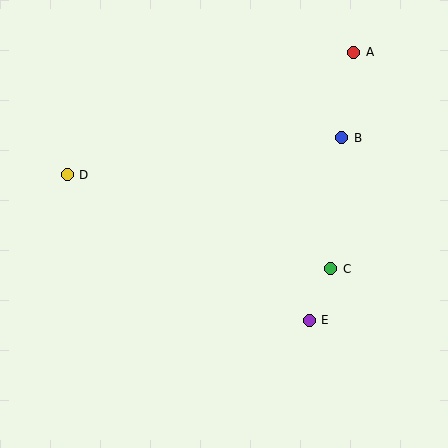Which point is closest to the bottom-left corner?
Point D is closest to the bottom-left corner.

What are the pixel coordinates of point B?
Point B is at (342, 138).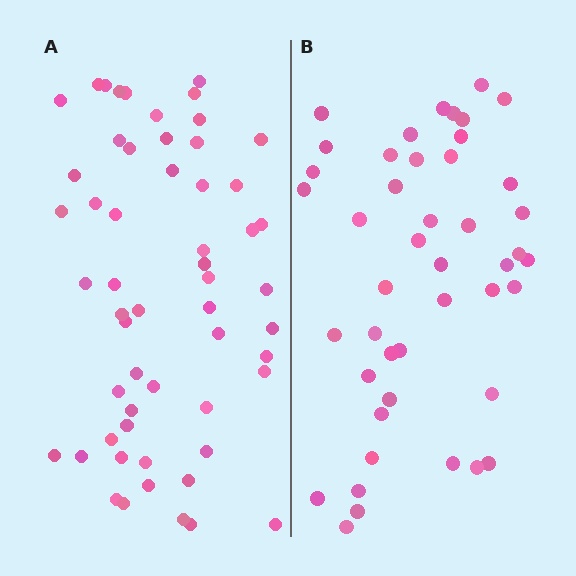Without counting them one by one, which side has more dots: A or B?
Region A (the left region) has more dots.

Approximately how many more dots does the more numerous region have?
Region A has roughly 12 or so more dots than region B.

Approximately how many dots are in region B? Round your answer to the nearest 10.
About 40 dots. (The exact count is 45, which rounds to 40.)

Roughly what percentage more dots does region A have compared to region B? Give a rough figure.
About 25% more.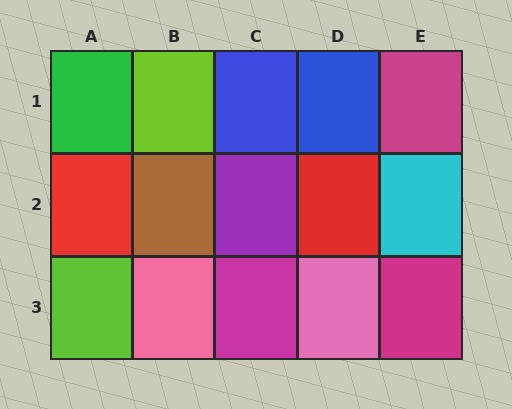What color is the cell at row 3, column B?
Pink.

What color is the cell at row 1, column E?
Magenta.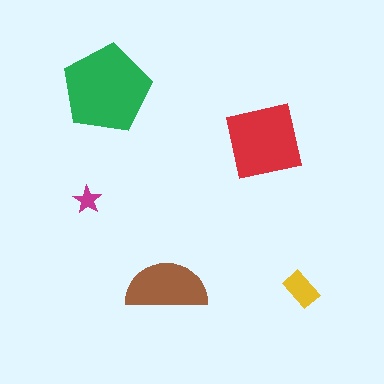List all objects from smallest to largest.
The magenta star, the yellow rectangle, the brown semicircle, the red square, the green pentagon.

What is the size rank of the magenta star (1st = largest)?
5th.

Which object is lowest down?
The yellow rectangle is bottommost.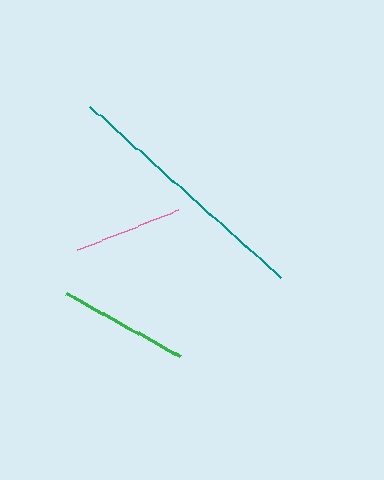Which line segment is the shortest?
The pink line is the shortest at approximately 108 pixels.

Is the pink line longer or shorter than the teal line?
The teal line is longer than the pink line.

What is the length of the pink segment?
The pink segment is approximately 108 pixels long.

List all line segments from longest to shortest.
From longest to shortest: teal, green, pink.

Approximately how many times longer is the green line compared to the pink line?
The green line is approximately 1.2 times the length of the pink line.